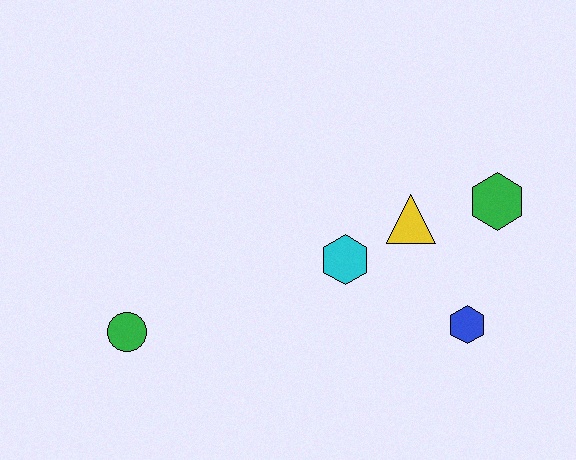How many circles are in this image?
There is 1 circle.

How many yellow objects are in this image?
There is 1 yellow object.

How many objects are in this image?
There are 5 objects.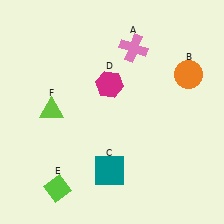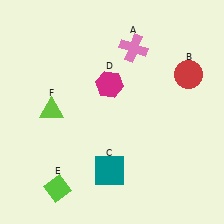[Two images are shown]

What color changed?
The circle (B) changed from orange in Image 1 to red in Image 2.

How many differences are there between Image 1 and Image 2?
There is 1 difference between the two images.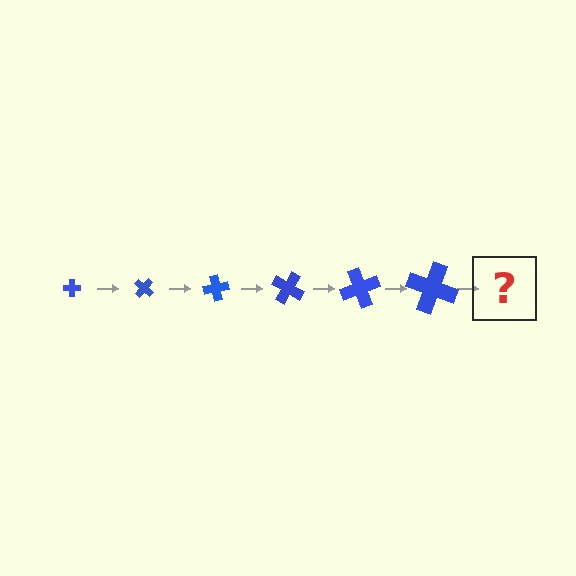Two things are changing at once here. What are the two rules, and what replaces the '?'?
The two rules are that the cross grows larger each step and it rotates 40 degrees each step. The '?' should be a cross, larger than the previous one and rotated 240 degrees from the start.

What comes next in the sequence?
The next element should be a cross, larger than the previous one and rotated 240 degrees from the start.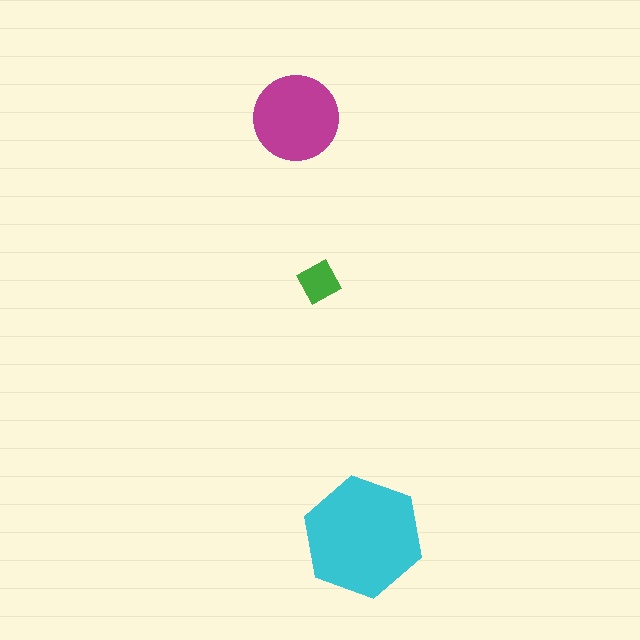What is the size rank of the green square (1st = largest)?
3rd.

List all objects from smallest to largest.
The green square, the magenta circle, the cyan hexagon.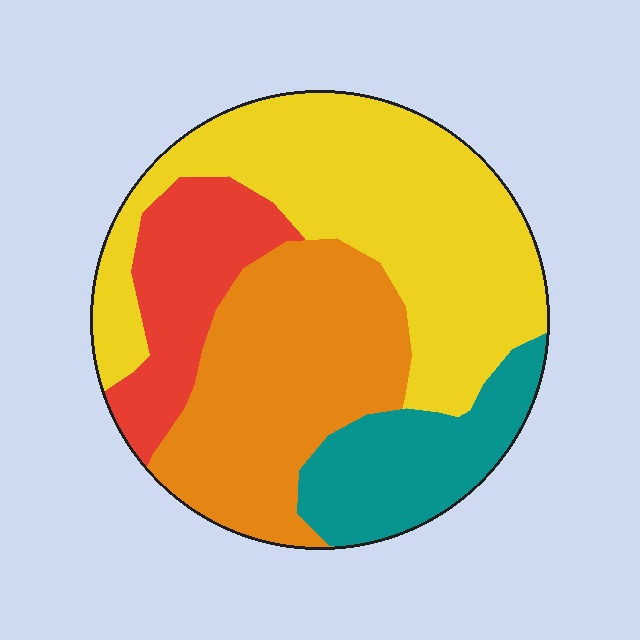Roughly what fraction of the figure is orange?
Orange takes up about one third (1/3) of the figure.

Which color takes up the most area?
Yellow, at roughly 40%.